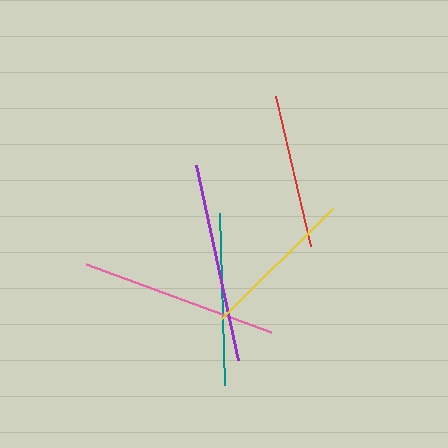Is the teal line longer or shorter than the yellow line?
The teal line is longer than the yellow line.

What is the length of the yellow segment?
The yellow segment is approximately 156 pixels long.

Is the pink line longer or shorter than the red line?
The pink line is longer than the red line.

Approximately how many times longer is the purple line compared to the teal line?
The purple line is approximately 1.2 times the length of the teal line.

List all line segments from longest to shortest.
From longest to shortest: purple, pink, teal, yellow, red.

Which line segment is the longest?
The purple line is the longest at approximately 199 pixels.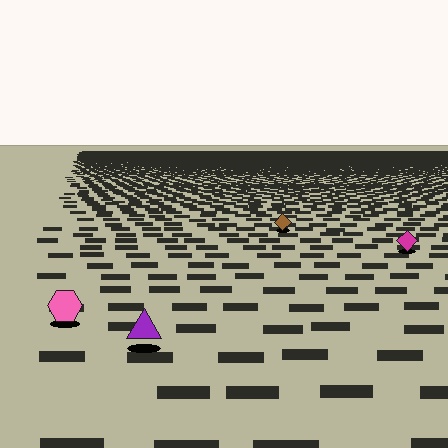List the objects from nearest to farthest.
From nearest to farthest: the purple triangle, the pink hexagon, the magenta diamond, the brown diamond.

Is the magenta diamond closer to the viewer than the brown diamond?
Yes. The magenta diamond is closer — you can tell from the texture gradient: the ground texture is coarser near it.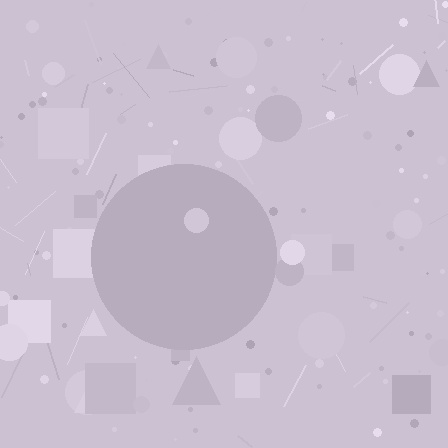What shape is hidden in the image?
A circle is hidden in the image.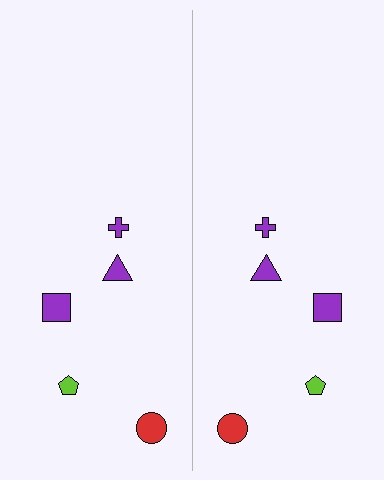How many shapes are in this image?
There are 10 shapes in this image.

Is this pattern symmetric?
Yes, this pattern has bilateral (reflection) symmetry.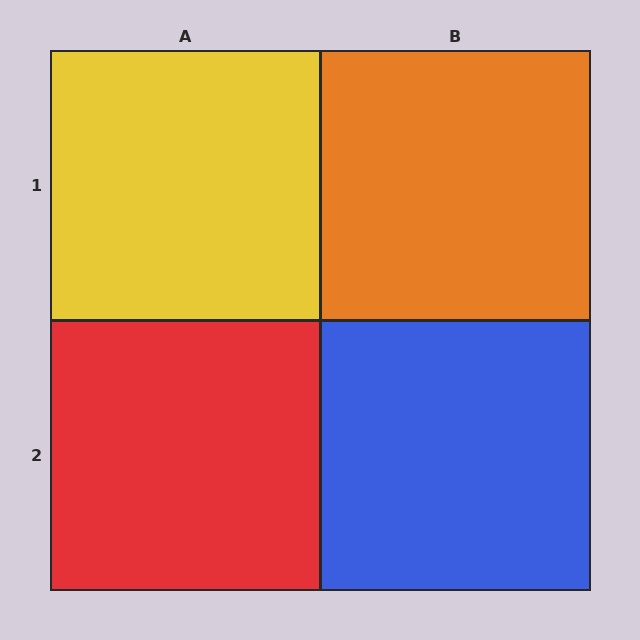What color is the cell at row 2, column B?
Blue.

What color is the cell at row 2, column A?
Red.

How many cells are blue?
1 cell is blue.